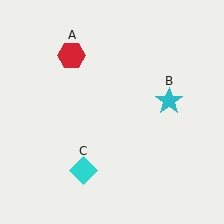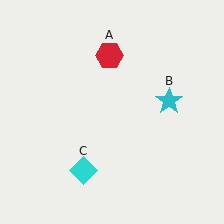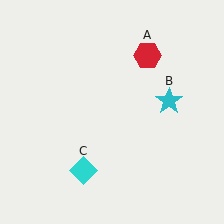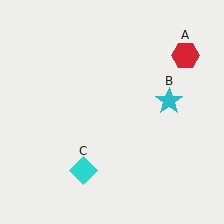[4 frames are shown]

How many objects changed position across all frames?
1 object changed position: red hexagon (object A).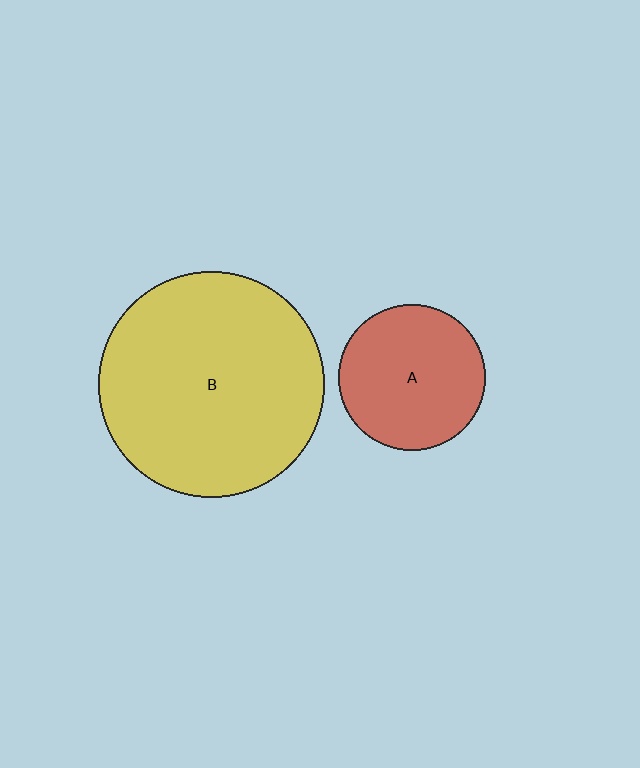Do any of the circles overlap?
No, none of the circles overlap.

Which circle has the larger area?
Circle B (yellow).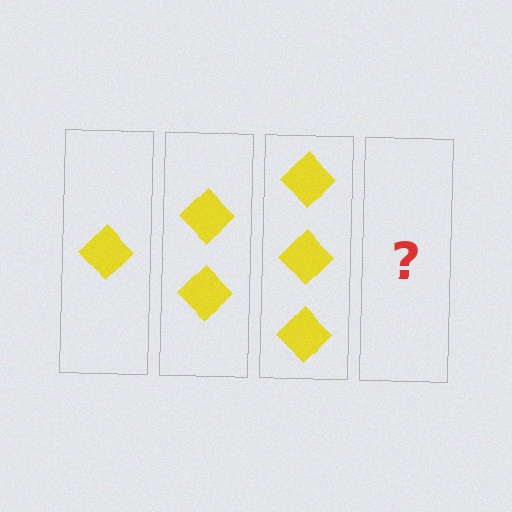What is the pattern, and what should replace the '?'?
The pattern is that each step adds one more diamond. The '?' should be 4 diamonds.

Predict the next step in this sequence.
The next step is 4 diamonds.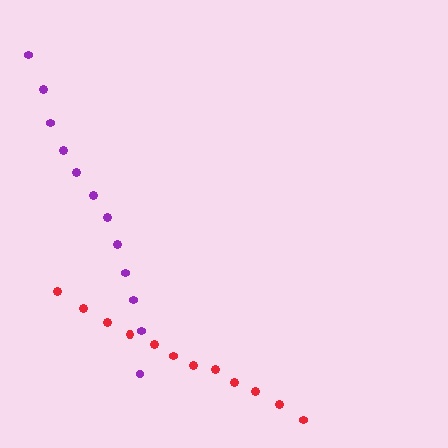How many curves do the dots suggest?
There are 2 distinct paths.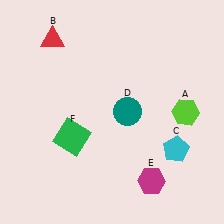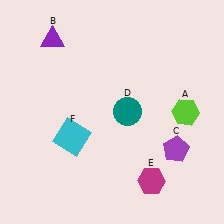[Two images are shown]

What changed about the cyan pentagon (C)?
In Image 1, C is cyan. In Image 2, it changed to purple.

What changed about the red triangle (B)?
In Image 1, B is red. In Image 2, it changed to purple.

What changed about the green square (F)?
In Image 1, F is green. In Image 2, it changed to cyan.